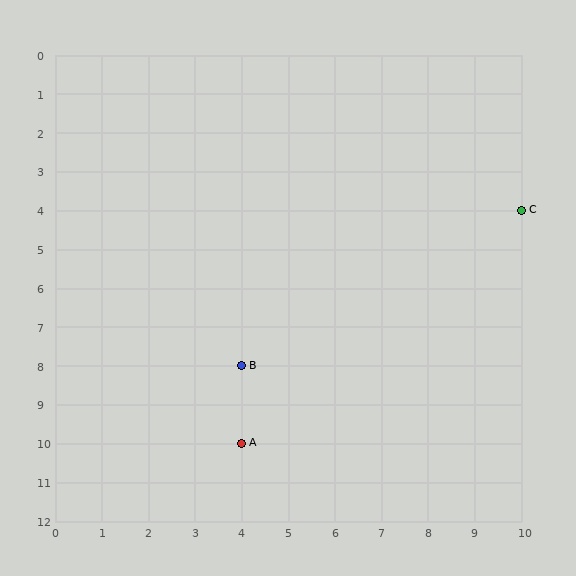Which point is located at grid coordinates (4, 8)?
Point B is at (4, 8).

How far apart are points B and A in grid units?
Points B and A are 2 rows apart.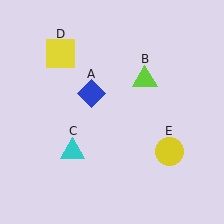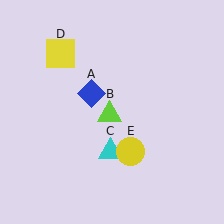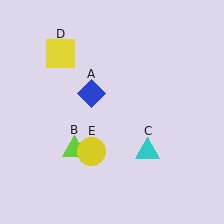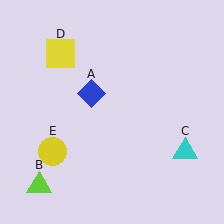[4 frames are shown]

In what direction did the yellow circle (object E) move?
The yellow circle (object E) moved left.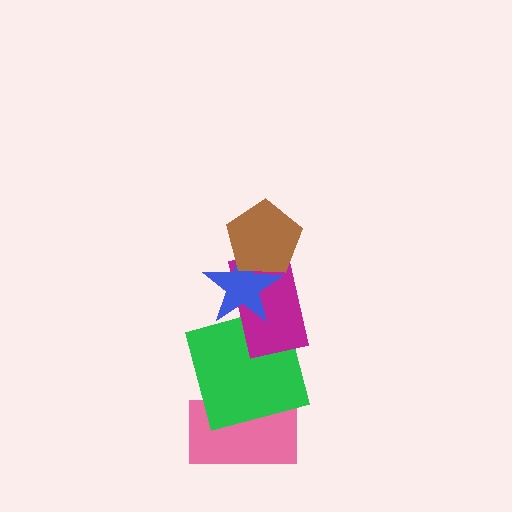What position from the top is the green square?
The green square is 4th from the top.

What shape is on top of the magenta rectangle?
The blue star is on top of the magenta rectangle.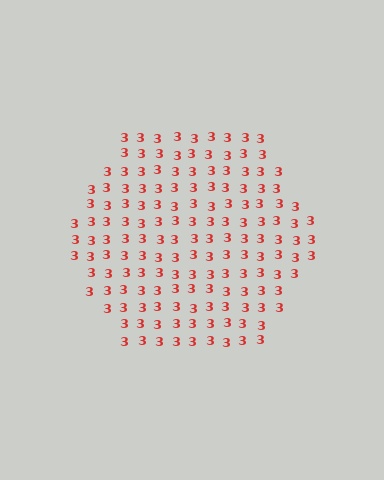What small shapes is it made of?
It is made of small digit 3's.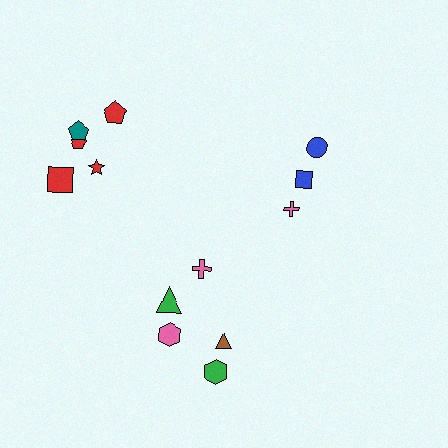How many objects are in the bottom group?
There are 5 objects.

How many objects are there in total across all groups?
There are 13 objects.